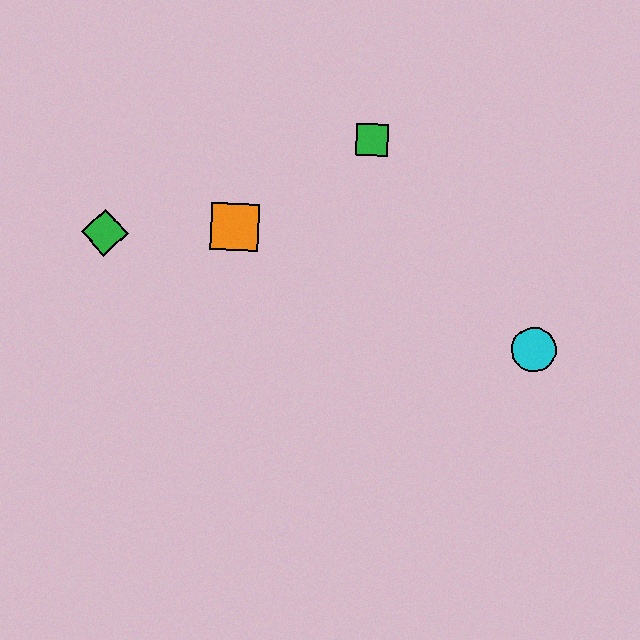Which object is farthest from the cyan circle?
The green diamond is farthest from the cyan circle.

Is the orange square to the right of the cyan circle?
No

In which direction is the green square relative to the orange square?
The green square is to the right of the orange square.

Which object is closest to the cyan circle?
The green square is closest to the cyan circle.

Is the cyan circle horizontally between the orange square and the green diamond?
No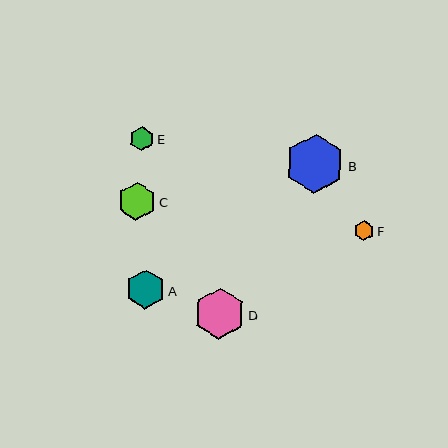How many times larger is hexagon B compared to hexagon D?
Hexagon B is approximately 1.2 times the size of hexagon D.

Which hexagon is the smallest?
Hexagon F is the smallest with a size of approximately 20 pixels.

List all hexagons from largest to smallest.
From largest to smallest: B, D, A, C, E, F.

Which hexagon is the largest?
Hexagon B is the largest with a size of approximately 59 pixels.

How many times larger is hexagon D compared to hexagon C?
Hexagon D is approximately 1.3 times the size of hexagon C.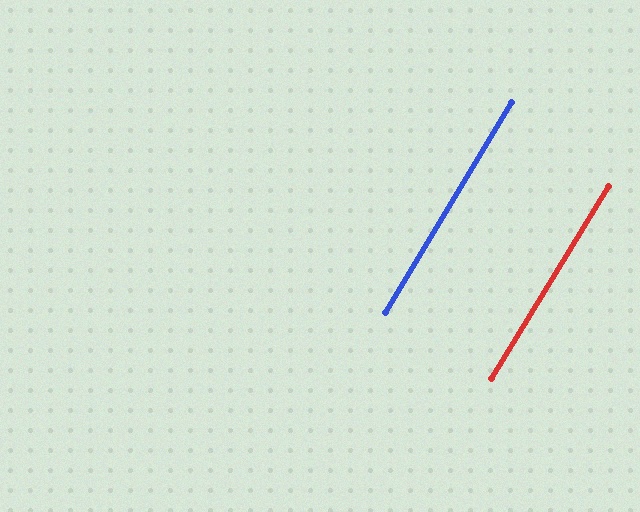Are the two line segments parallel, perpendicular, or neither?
Parallel — their directions differ by only 0.3°.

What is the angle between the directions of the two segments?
Approximately 0 degrees.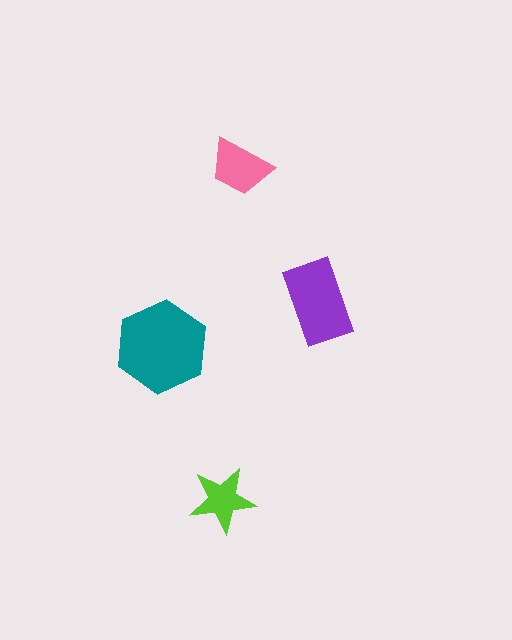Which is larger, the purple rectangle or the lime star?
The purple rectangle.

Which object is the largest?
The teal hexagon.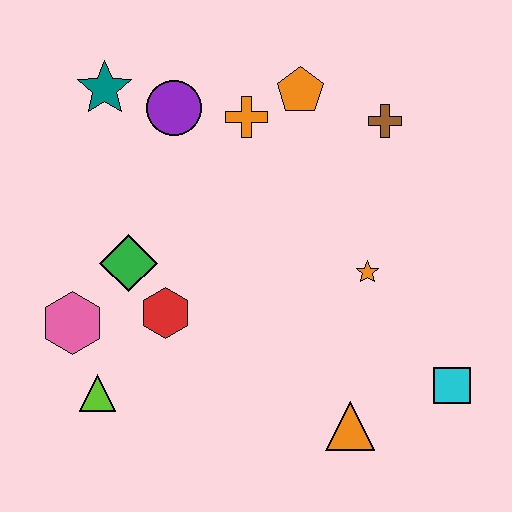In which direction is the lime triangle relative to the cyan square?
The lime triangle is to the left of the cyan square.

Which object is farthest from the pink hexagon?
The cyan square is farthest from the pink hexagon.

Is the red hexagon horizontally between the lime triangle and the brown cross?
Yes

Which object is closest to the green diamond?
The red hexagon is closest to the green diamond.